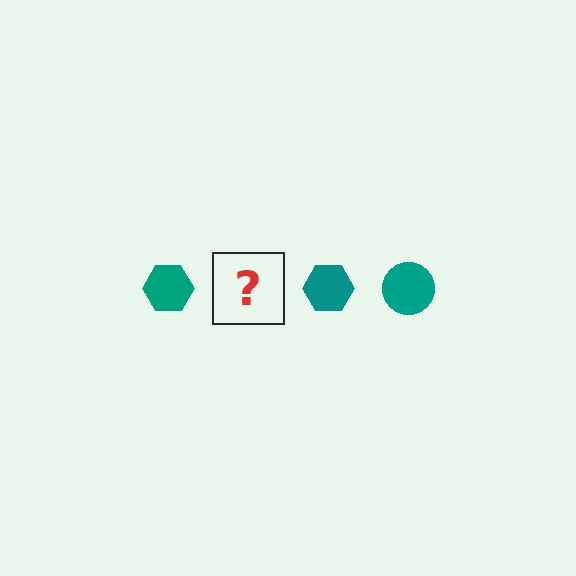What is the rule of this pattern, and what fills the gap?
The rule is that the pattern cycles through hexagon, circle shapes in teal. The gap should be filled with a teal circle.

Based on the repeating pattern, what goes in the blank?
The blank should be a teal circle.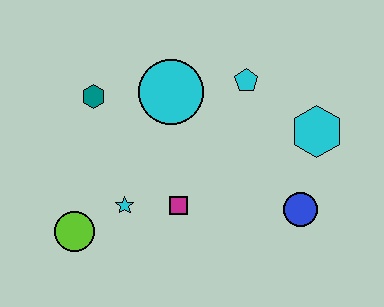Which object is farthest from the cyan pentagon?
The lime circle is farthest from the cyan pentagon.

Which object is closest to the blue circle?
The cyan hexagon is closest to the blue circle.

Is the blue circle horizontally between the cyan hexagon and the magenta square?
Yes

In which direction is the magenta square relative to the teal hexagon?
The magenta square is below the teal hexagon.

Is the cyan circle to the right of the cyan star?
Yes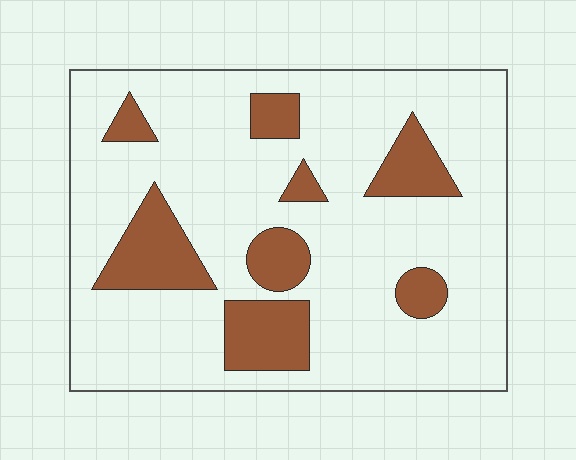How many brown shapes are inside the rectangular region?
8.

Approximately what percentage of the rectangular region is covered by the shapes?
Approximately 20%.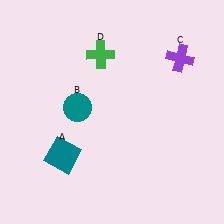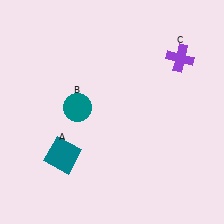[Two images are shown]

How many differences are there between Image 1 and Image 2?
There is 1 difference between the two images.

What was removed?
The green cross (D) was removed in Image 2.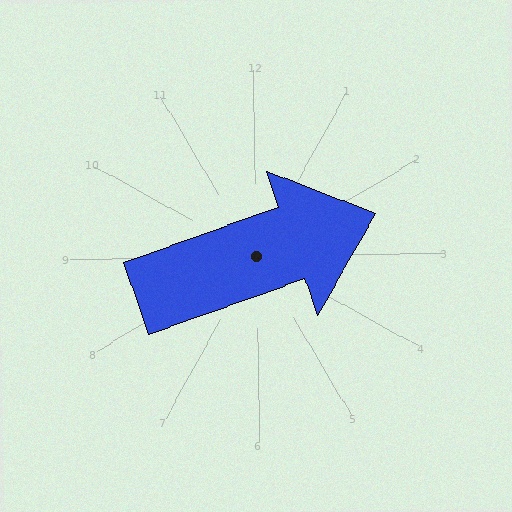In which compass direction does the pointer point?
East.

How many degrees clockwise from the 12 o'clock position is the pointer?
Approximately 71 degrees.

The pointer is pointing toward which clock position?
Roughly 2 o'clock.